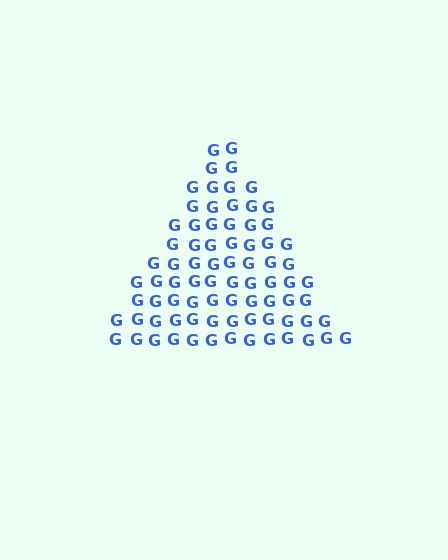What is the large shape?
The large shape is a triangle.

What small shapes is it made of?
It is made of small letter G's.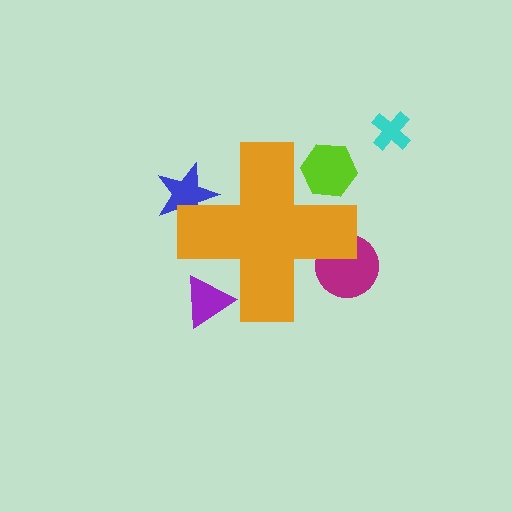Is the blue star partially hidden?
Yes, the blue star is partially hidden behind the orange cross.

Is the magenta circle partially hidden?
Yes, the magenta circle is partially hidden behind the orange cross.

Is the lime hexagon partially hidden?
Yes, the lime hexagon is partially hidden behind the orange cross.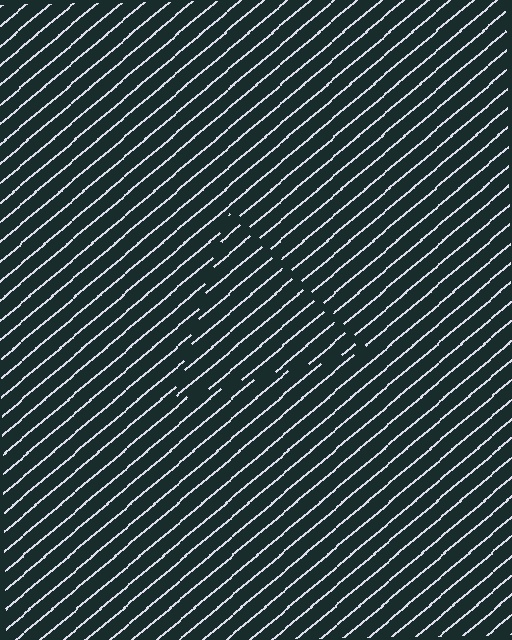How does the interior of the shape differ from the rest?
The interior of the shape contains the same grating, shifted by half a period — the contour is defined by the phase discontinuity where line-ends from the inner and outer gratings abut.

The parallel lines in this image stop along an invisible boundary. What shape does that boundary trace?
An illusory triangle. The interior of the shape contains the same grating, shifted by half a period — the contour is defined by the phase discontinuity where line-ends from the inner and outer gratings abut.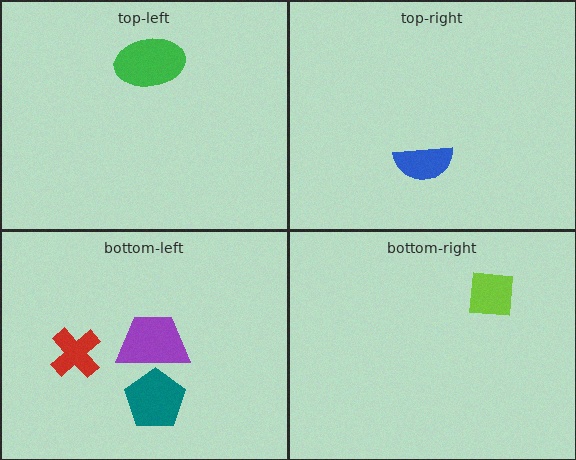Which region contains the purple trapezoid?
The bottom-left region.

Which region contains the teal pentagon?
The bottom-left region.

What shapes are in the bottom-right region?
The lime square.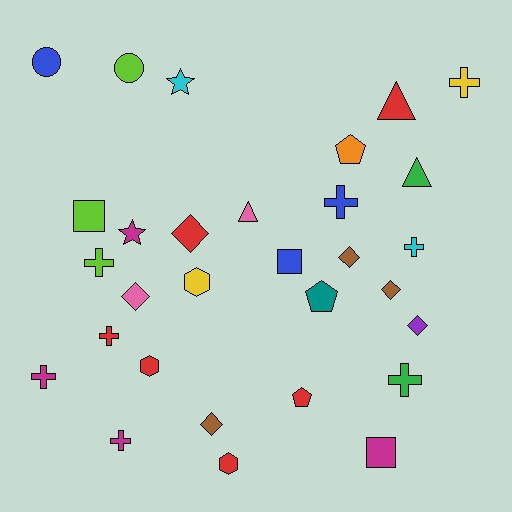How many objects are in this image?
There are 30 objects.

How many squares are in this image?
There are 3 squares.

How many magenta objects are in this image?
There are 4 magenta objects.